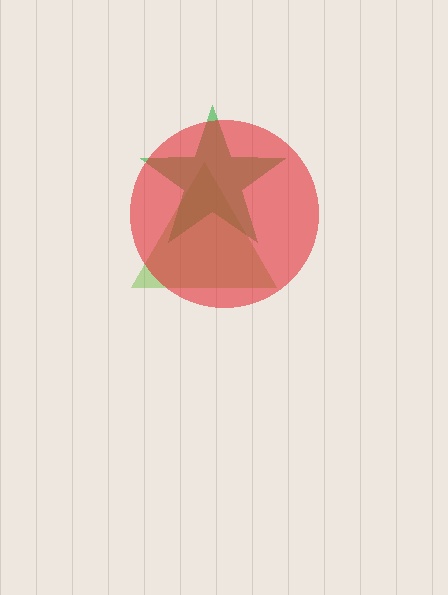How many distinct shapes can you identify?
There are 3 distinct shapes: a lime triangle, a green star, a red circle.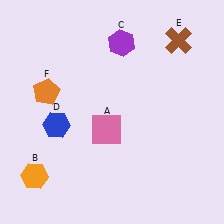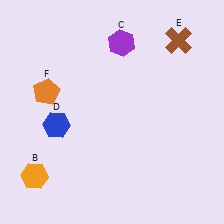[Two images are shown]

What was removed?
The pink square (A) was removed in Image 2.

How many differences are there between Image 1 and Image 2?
There is 1 difference between the two images.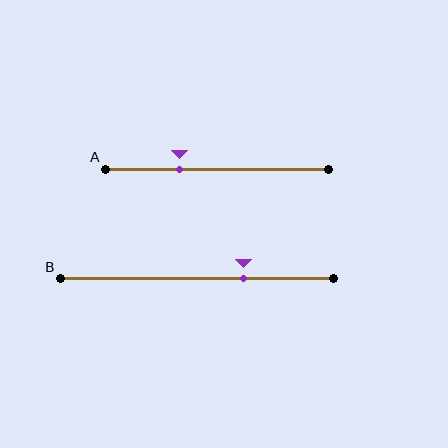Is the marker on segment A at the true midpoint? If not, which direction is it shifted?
No, the marker on segment A is shifted to the left by about 16% of the segment length.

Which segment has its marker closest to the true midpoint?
Segment A has its marker closest to the true midpoint.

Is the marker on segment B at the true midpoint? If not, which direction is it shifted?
No, the marker on segment B is shifted to the right by about 17% of the segment length.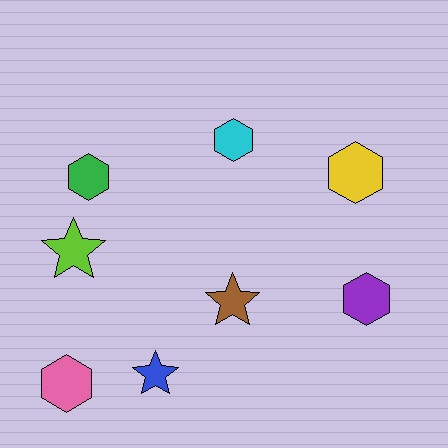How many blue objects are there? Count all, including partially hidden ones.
There is 1 blue object.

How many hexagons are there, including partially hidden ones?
There are 5 hexagons.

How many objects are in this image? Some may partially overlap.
There are 8 objects.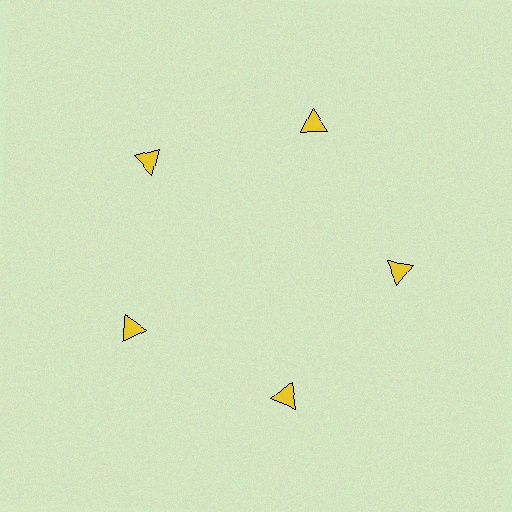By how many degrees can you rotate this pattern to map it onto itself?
The pattern maps onto itself every 72 degrees of rotation.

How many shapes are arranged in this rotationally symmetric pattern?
There are 5 shapes, arranged in 5 groups of 1.